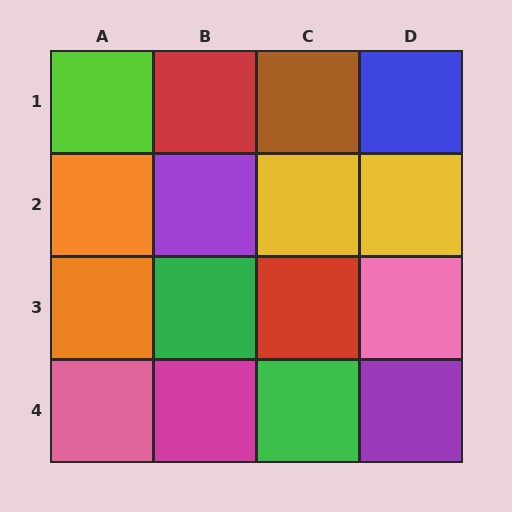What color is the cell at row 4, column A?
Pink.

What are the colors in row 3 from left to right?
Orange, green, red, pink.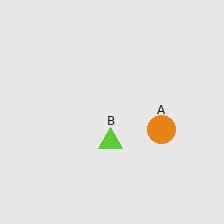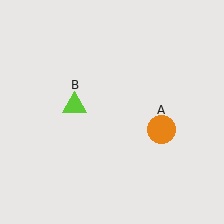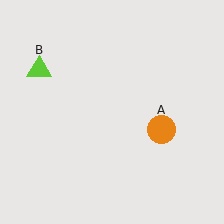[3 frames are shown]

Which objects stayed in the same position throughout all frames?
Orange circle (object A) remained stationary.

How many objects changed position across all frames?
1 object changed position: lime triangle (object B).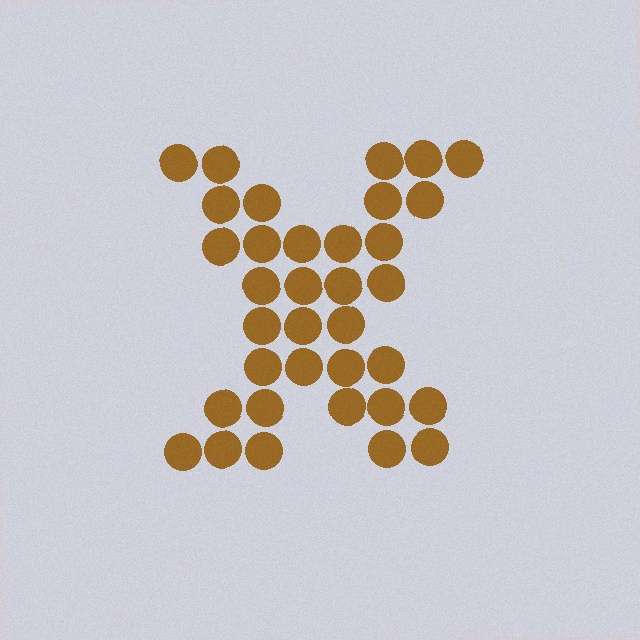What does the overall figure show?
The overall figure shows the letter X.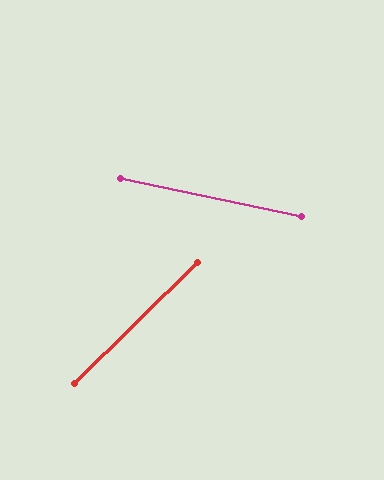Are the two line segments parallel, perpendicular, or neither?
Neither parallel nor perpendicular — they differ by about 57°.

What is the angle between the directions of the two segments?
Approximately 57 degrees.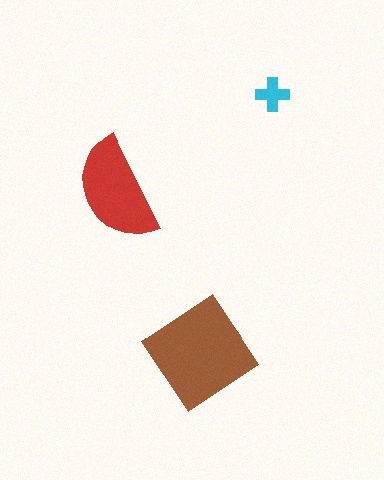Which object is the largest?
The brown diamond.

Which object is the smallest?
The cyan cross.